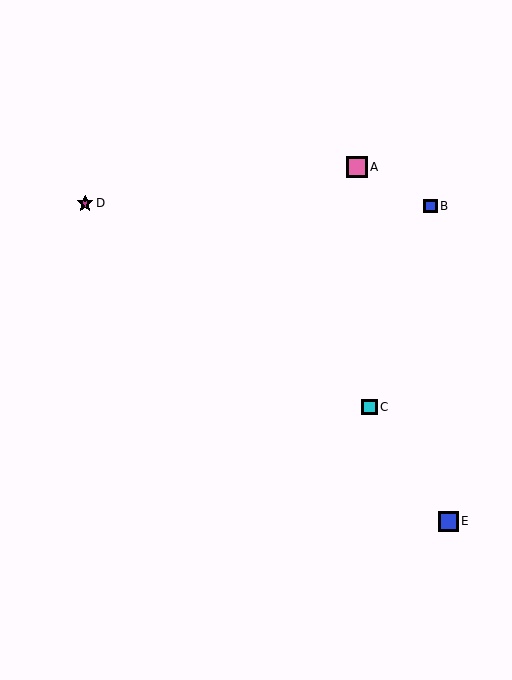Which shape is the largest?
The pink square (labeled A) is the largest.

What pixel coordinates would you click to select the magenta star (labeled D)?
Click at (85, 204) to select the magenta star D.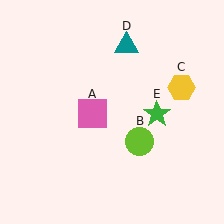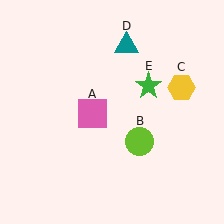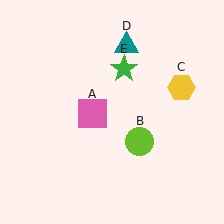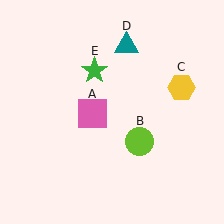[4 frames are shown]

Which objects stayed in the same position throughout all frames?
Pink square (object A) and lime circle (object B) and yellow hexagon (object C) and teal triangle (object D) remained stationary.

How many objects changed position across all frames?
1 object changed position: green star (object E).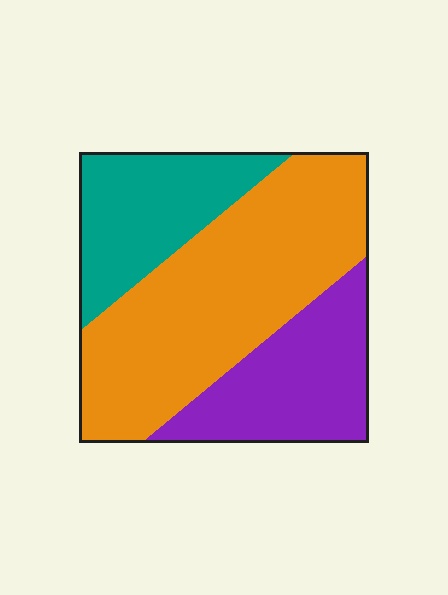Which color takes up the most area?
Orange, at roughly 50%.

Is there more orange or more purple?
Orange.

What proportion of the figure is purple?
Purple covers roughly 25% of the figure.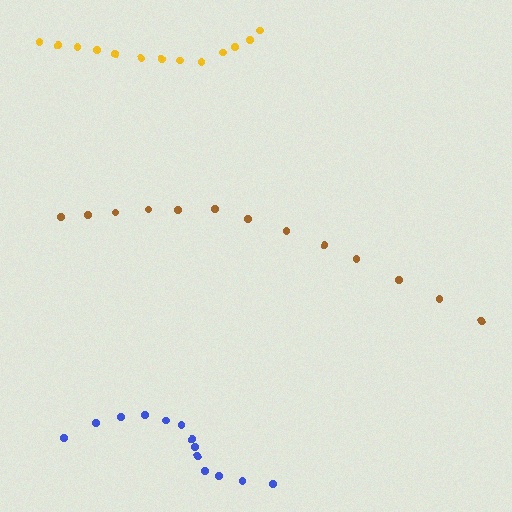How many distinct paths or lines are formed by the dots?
There are 3 distinct paths.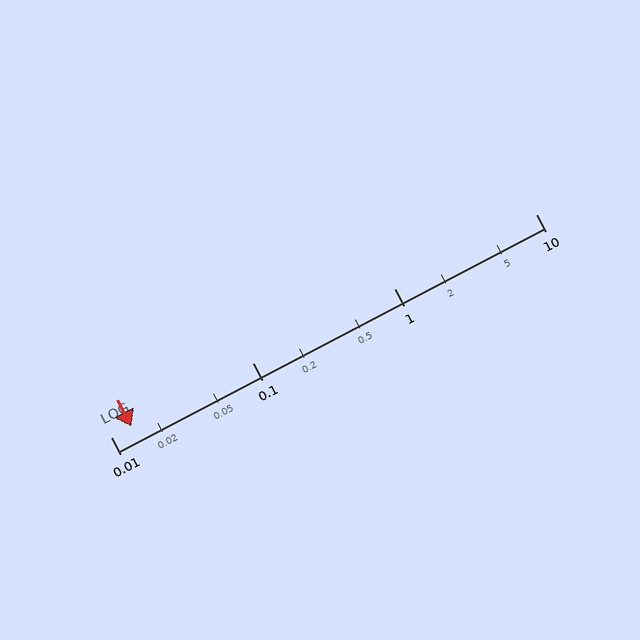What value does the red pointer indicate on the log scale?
The pointer indicates approximately 0.014.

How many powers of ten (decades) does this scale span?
The scale spans 3 decades, from 0.01 to 10.